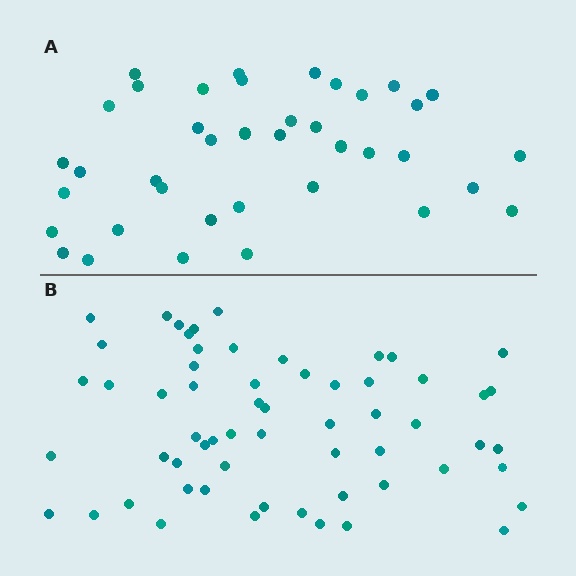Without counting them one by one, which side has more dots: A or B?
Region B (the bottom region) has more dots.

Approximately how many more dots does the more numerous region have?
Region B has approximately 20 more dots than region A.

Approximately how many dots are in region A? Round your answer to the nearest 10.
About 40 dots. (The exact count is 39, which rounds to 40.)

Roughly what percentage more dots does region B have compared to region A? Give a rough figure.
About 55% more.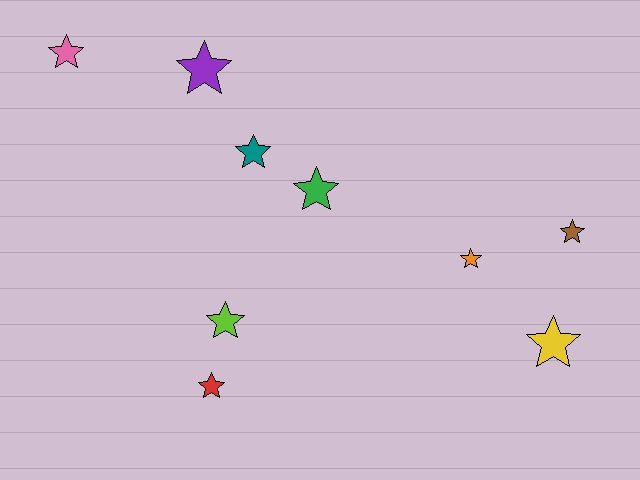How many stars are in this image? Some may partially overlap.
There are 9 stars.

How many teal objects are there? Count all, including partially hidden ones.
There is 1 teal object.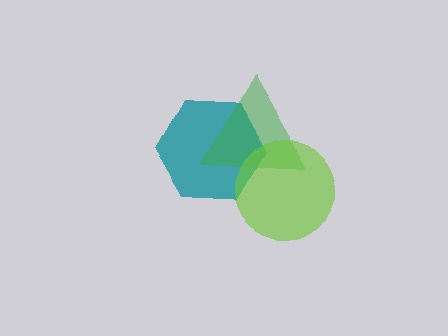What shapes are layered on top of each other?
The layered shapes are: a teal hexagon, a green triangle, a lime circle.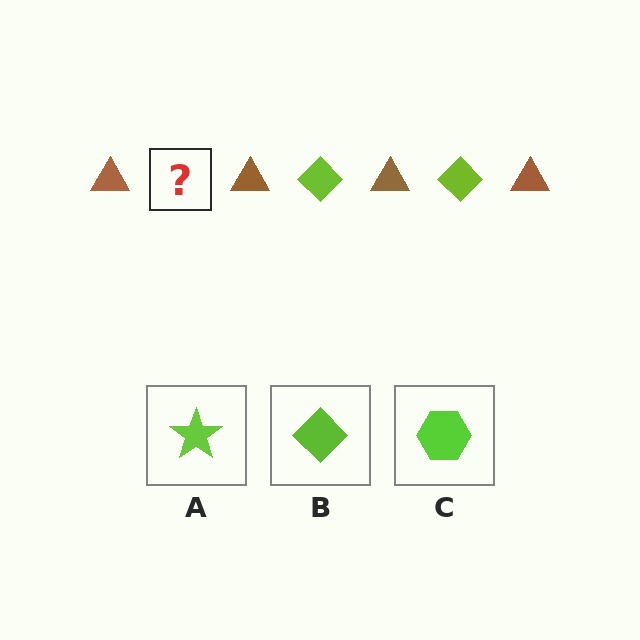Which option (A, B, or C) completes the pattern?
B.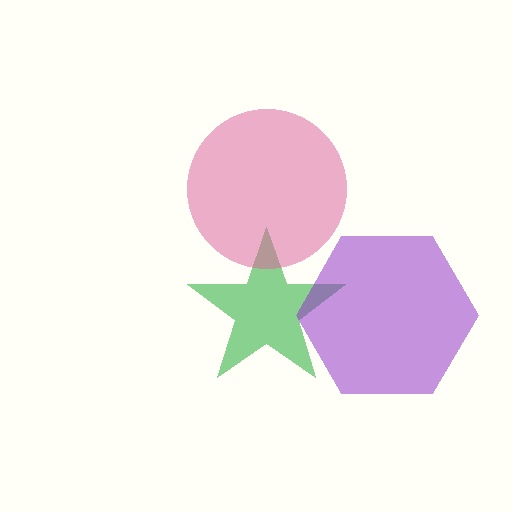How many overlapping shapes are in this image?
There are 3 overlapping shapes in the image.